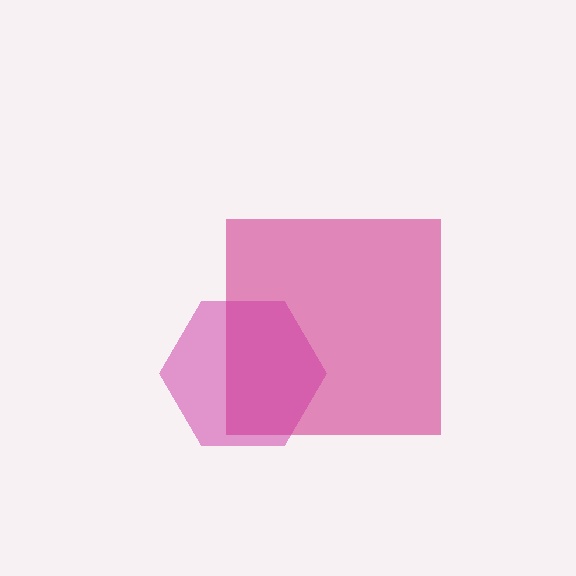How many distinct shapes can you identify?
There are 2 distinct shapes: a pink square, a magenta hexagon.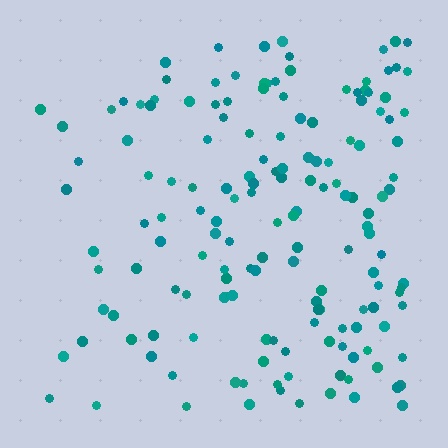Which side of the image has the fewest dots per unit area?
The left.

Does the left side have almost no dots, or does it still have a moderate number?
Still a moderate number, just noticeably fewer than the right.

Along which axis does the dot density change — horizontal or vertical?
Horizontal.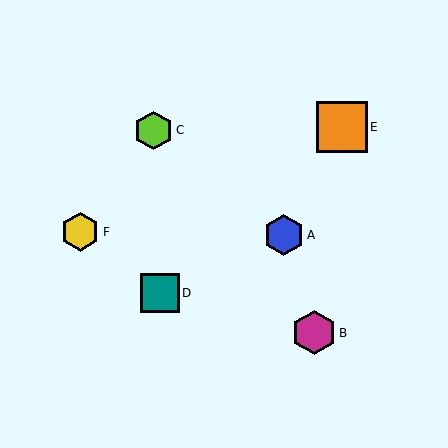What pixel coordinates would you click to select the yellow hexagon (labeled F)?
Click at (80, 232) to select the yellow hexagon F.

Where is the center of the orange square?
The center of the orange square is at (342, 127).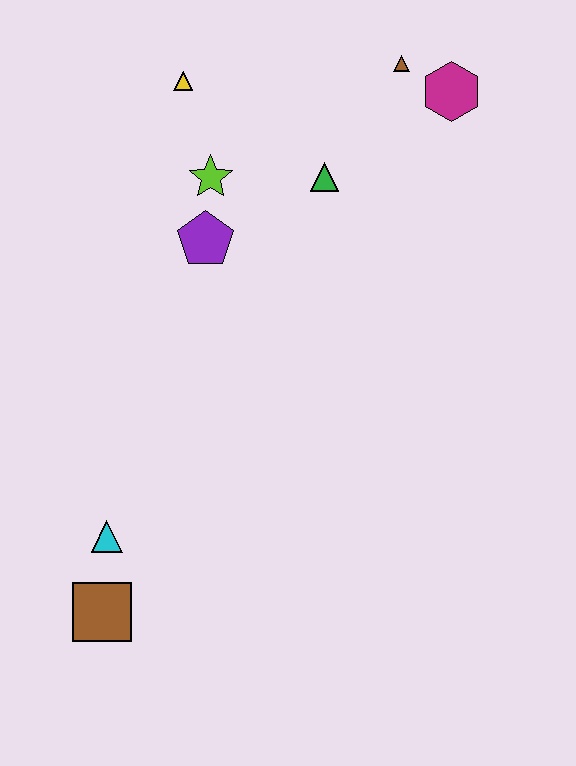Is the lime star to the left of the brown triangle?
Yes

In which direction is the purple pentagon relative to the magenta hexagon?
The purple pentagon is to the left of the magenta hexagon.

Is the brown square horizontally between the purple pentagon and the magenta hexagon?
No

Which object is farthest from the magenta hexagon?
The brown square is farthest from the magenta hexagon.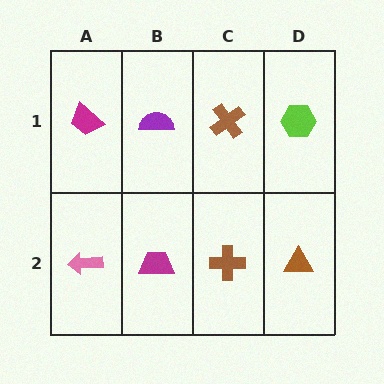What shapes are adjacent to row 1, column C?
A brown cross (row 2, column C), a purple semicircle (row 1, column B), a lime hexagon (row 1, column D).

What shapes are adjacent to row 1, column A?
A pink arrow (row 2, column A), a purple semicircle (row 1, column B).